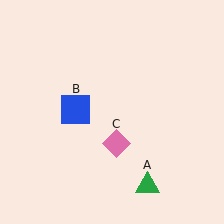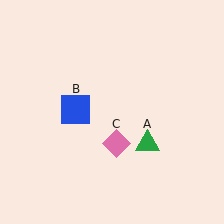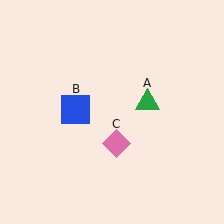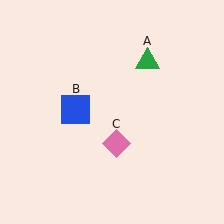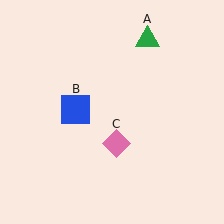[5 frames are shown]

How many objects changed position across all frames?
1 object changed position: green triangle (object A).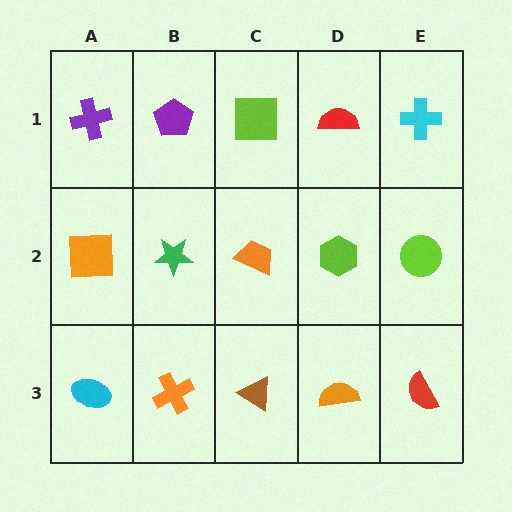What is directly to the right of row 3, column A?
An orange cross.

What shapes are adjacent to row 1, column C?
An orange trapezoid (row 2, column C), a purple pentagon (row 1, column B), a red semicircle (row 1, column D).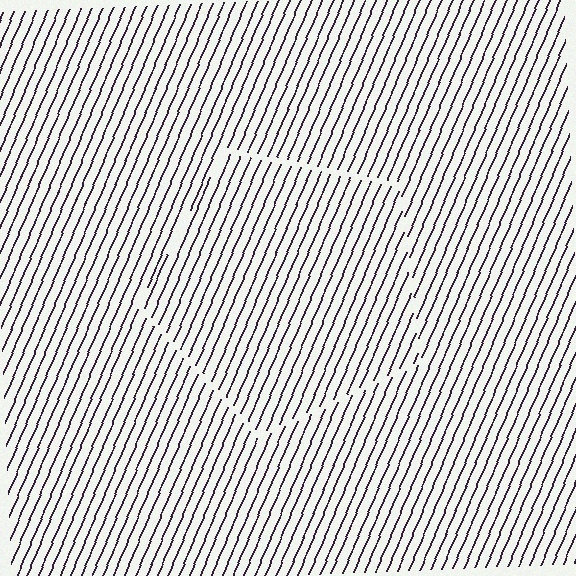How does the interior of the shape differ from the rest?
The interior of the shape contains the same grating, shifted by half a period — the contour is defined by the phase discontinuity where line-ends from the inner and outer gratings abut.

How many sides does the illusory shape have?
5 sides — the line-ends trace a pentagon.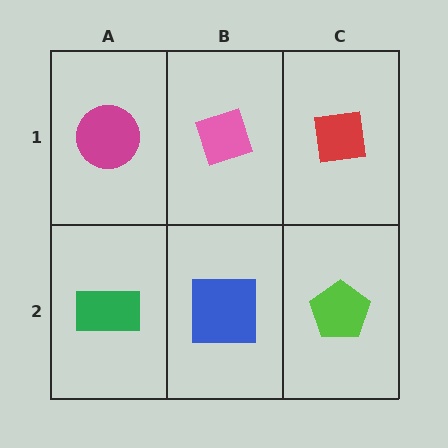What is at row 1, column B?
A pink diamond.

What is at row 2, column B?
A blue square.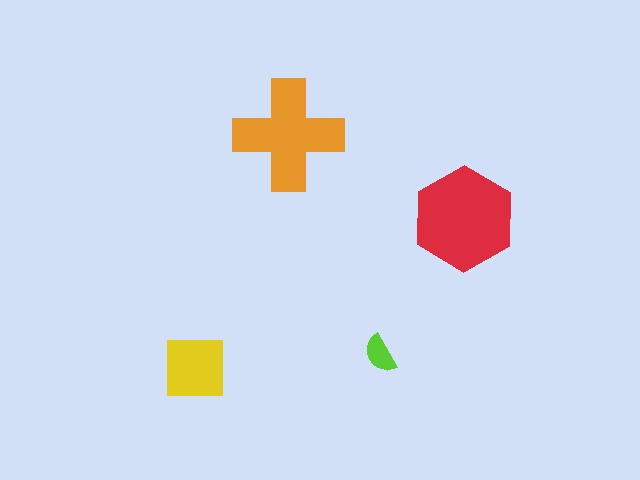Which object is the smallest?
The lime semicircle.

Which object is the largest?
The red hexagon.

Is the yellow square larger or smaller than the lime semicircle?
Larger.